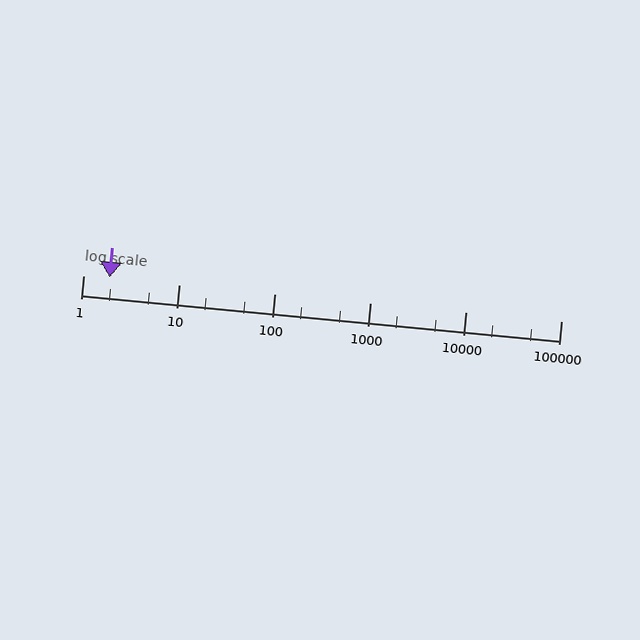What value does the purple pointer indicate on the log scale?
The pointer indicates approximately 1.9.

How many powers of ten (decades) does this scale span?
The scale spans 5 decades, from 1 to 100000.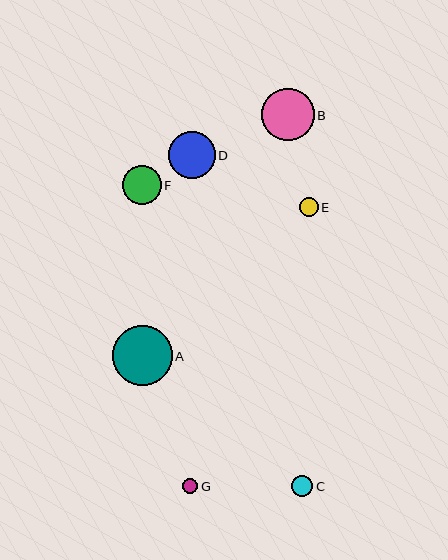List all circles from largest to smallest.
From largest to smallest: A, B, D, F, C, E, G.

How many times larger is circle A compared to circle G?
Circle A is approximately 3.9 times the size of circle G.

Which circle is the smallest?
Circle G is the smallest with a size of approximately 15 pixels.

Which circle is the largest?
Circle A is the largest with a size of approximately 60 pixels.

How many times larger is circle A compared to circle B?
Circle A is approximately 1.1 times the size of circle B.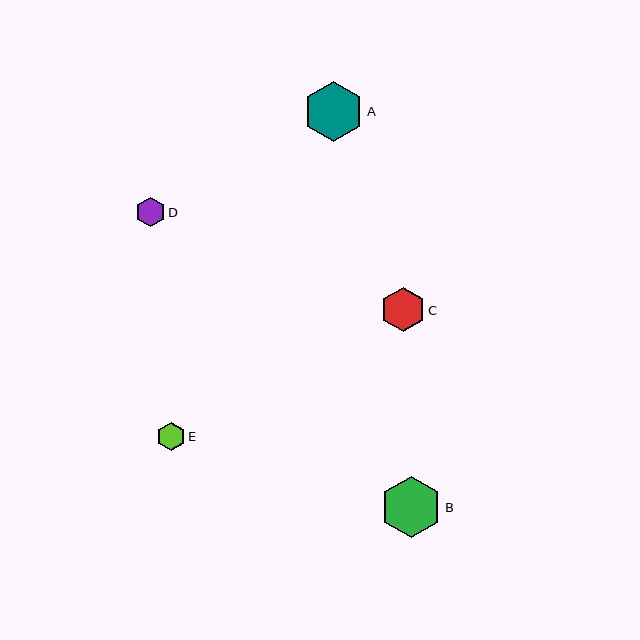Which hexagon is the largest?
Hexagon B is the largest with a size of approximately 61 pixels.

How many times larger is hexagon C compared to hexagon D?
Hexagon C is approximately 1.5 times the size of hexagon D.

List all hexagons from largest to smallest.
From largest to smallest: B, A, C, D, E.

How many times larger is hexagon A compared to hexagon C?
Hexagon A is approximately 1.4 times the size of hexagon C.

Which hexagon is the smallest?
Hexagon E is the smallest with a size of approximately 28 pixels.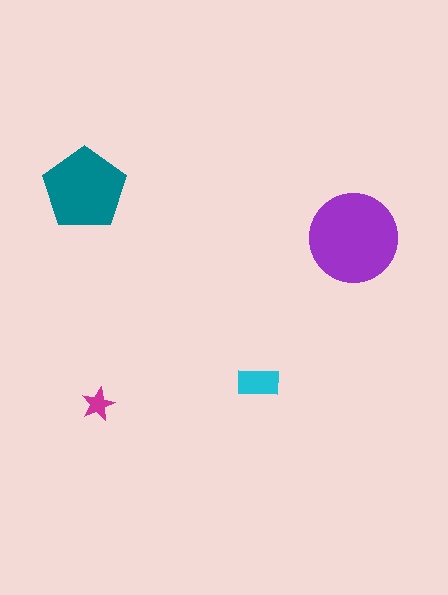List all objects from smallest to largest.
The magenta star, the cyan rectangle, the teal pentagon, the purple circle.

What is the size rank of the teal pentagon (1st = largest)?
2nd.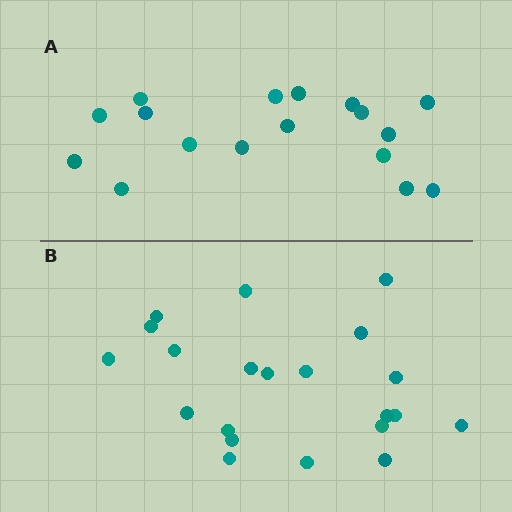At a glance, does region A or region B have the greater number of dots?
Region B (the bottom region) has more dots.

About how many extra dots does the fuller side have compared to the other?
Region B has about 4 more dots than region A.